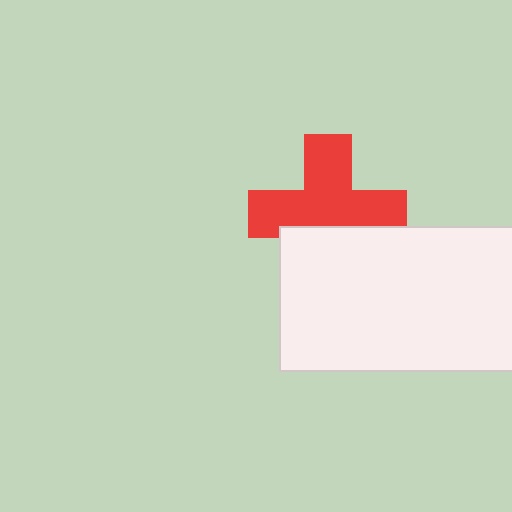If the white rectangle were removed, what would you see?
You would see the complete red cross.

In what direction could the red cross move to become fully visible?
The red cross could move up. That would shift it out from behind the white rectangle entirely.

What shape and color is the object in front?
The object in front is a white rectangle.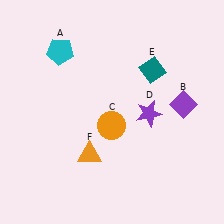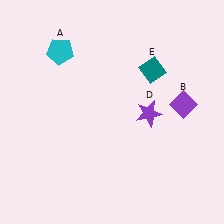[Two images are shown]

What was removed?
The orange triangle (F), the orange circle (C) were removed in Image 2.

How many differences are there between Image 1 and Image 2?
There are 2 differences between the two images.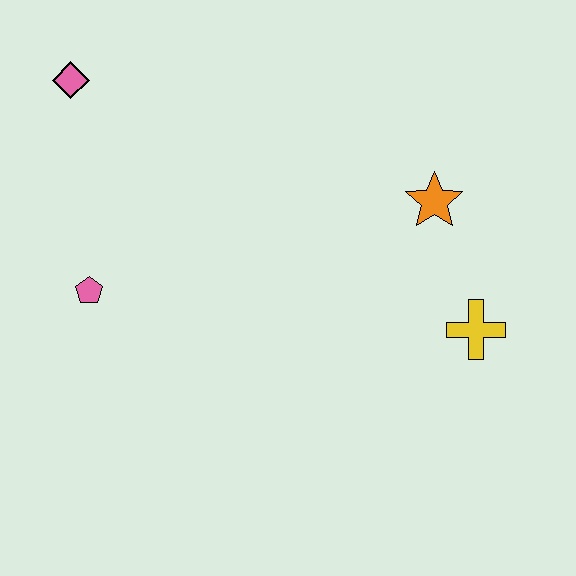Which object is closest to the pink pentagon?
The pink diamond is closest to the pink pentagon.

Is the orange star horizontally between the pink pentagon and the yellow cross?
Yes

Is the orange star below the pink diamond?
Yes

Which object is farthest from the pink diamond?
The yellow cross is farthest from the pink diamond.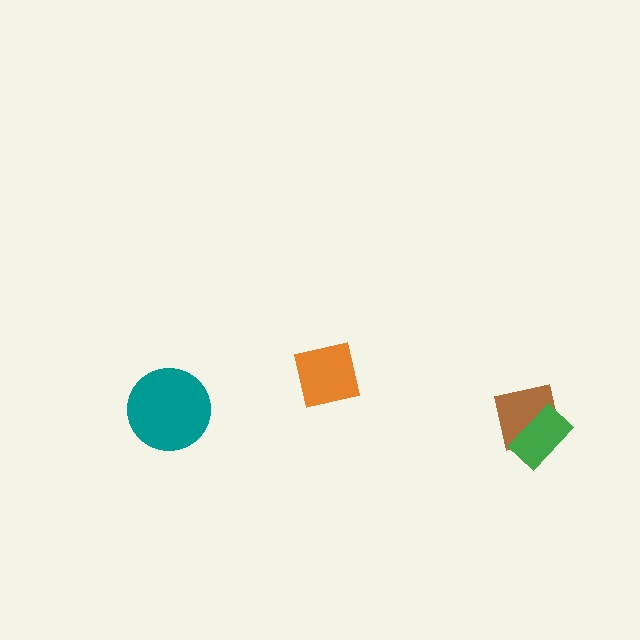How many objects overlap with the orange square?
0 objects overlap with the orange square.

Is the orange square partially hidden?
No, no other shape covers it.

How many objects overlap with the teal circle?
0 objects overlap with the teal circle.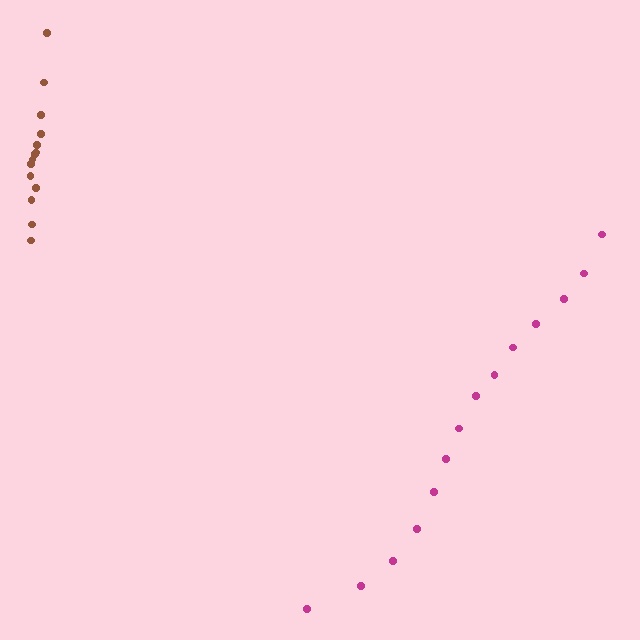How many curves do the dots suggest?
There are 2 distinct paths.